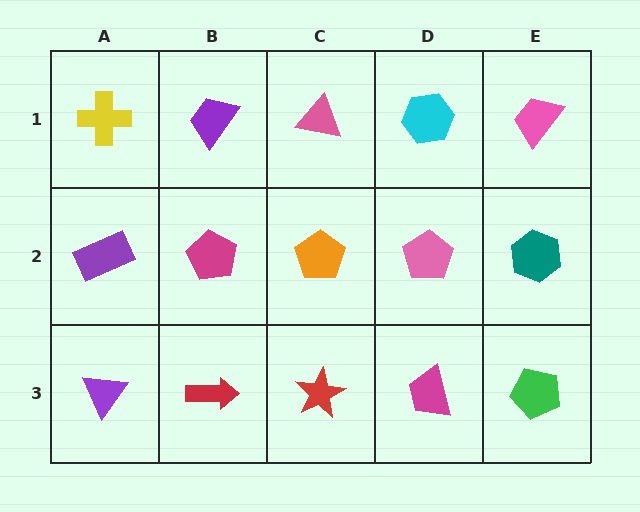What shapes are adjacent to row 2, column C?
A pink triangle (row 1, column C), a red star (row 3, column C), a magenta pentagon (row 2, column B), a pink pentagon (row 2, column D).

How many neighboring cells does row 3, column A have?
2.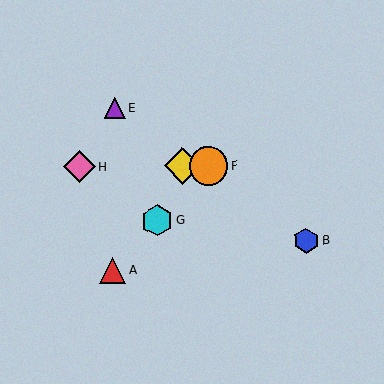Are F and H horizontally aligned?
Yes, both are at y≈166.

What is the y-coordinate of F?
Object F is at y≈166.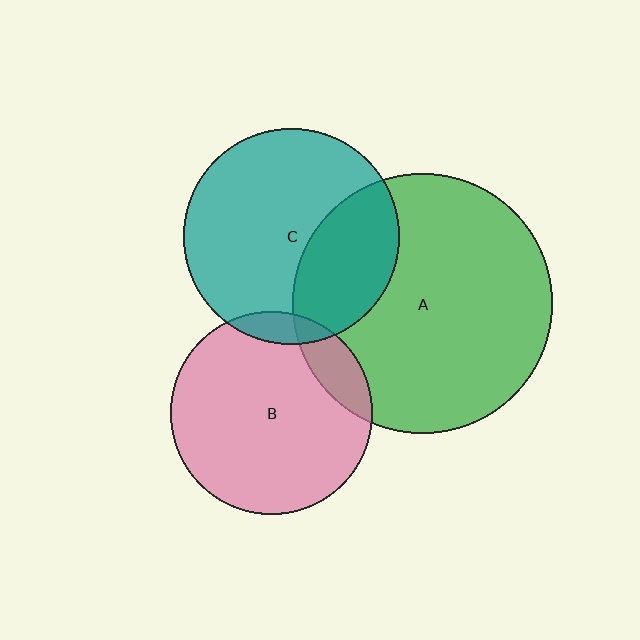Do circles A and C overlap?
Yes.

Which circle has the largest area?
Circle A (green).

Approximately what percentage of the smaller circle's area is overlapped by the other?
Approximately 30%.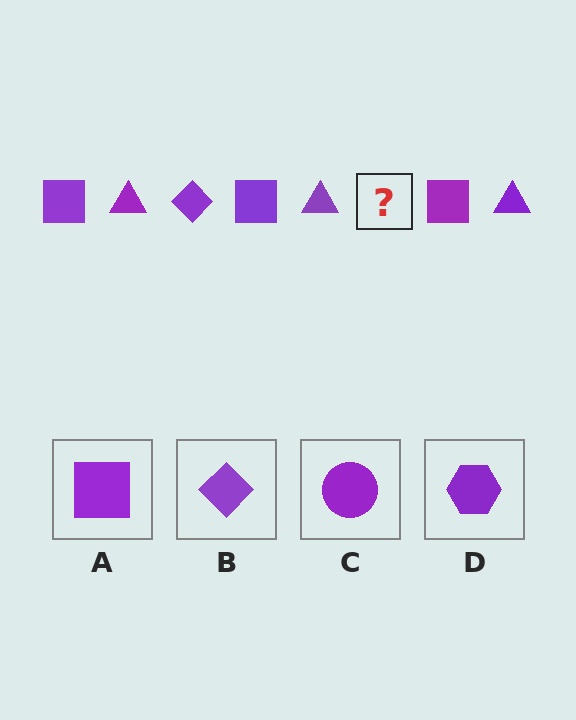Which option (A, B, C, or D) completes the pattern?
B.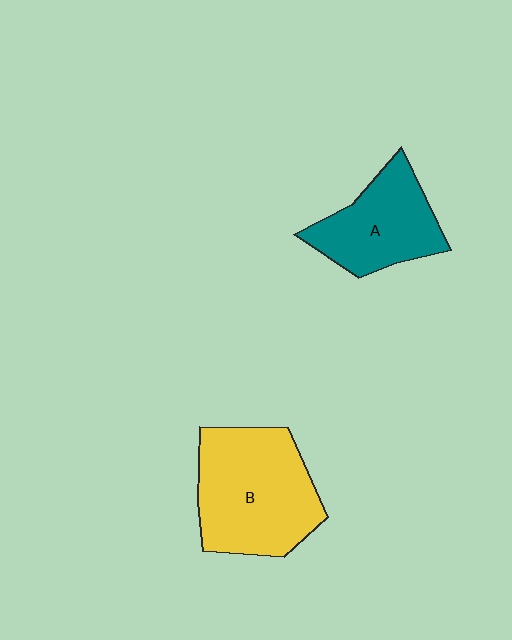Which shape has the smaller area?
Shape A (teal).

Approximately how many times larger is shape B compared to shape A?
Approximately 1.5 times.